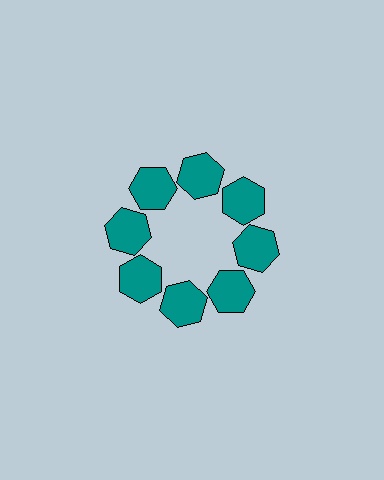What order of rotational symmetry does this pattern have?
This pattern has 8-fold rotational symmetry.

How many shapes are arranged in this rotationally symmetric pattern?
There are 8 shapes, arranged in 8 groups of 1.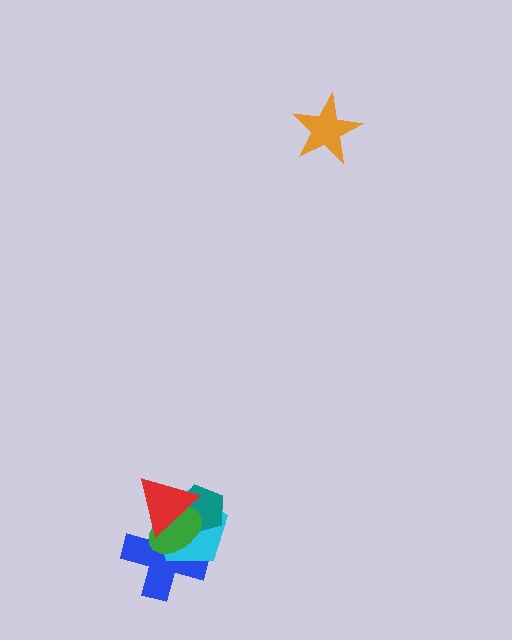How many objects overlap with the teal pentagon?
4 objects overlap with the teal pentagon.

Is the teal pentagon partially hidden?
Yes, it is partially covered by another shape.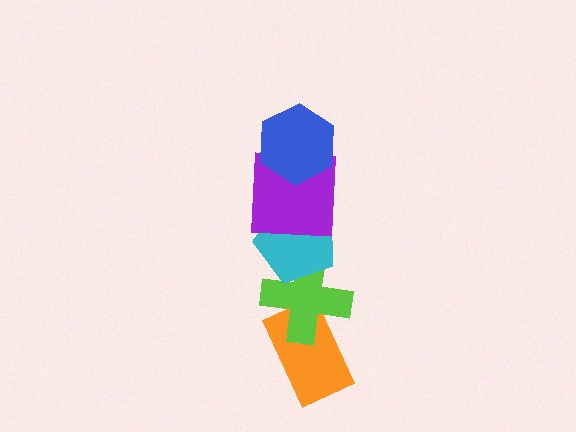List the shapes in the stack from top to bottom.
From top to bottom: the blue hexagon, the purple square, the cyan pentagon, the lime cross, the orange rectangle.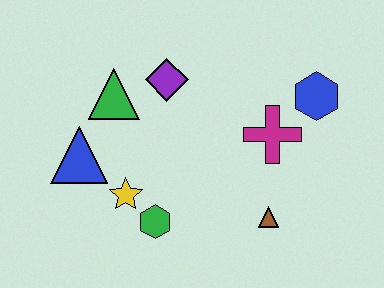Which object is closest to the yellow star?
The green hexagon is closest to the yellow star.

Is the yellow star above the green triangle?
No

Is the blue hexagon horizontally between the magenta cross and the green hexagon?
No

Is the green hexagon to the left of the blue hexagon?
Yes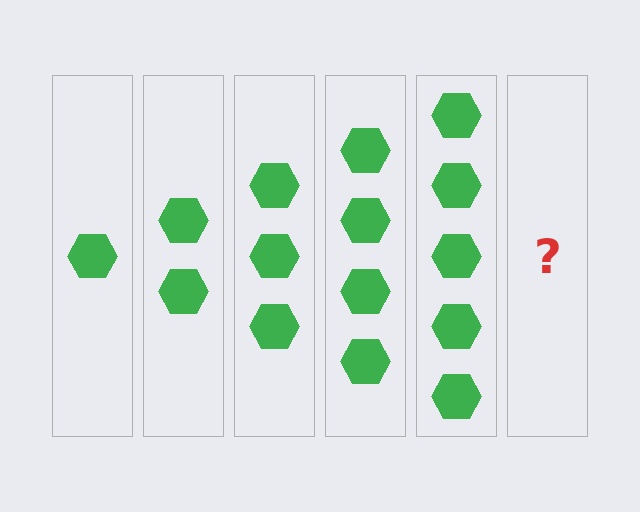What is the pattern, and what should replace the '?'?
The pattern is that each step adds one more hexagon. The '?' should be 6 hexagons.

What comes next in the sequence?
The next element should be 6 hexagons.